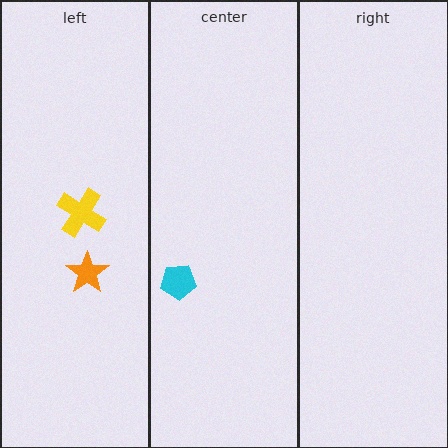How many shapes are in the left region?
2.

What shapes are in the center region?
The cyan pentagon.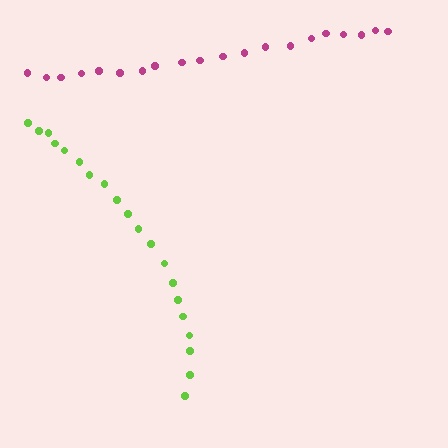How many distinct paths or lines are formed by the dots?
There are 2 distinct paths.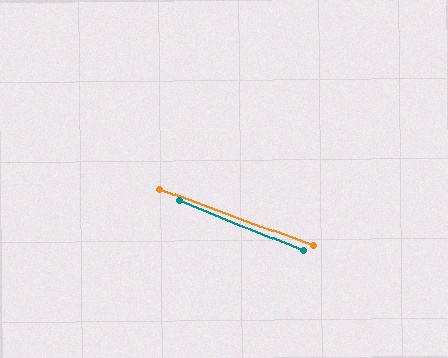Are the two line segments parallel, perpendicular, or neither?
Parallel — their directions differ by only 1.8°.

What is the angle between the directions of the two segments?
Approximately 2 degrees.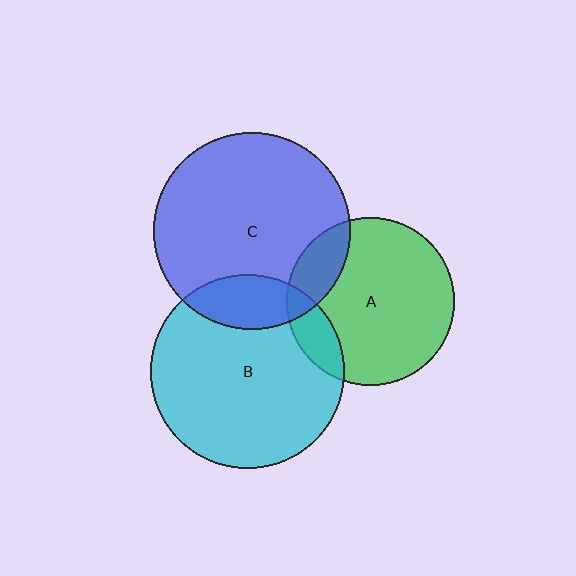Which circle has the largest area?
Circle C (blue).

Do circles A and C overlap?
Yes.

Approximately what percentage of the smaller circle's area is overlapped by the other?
Approximately 15%.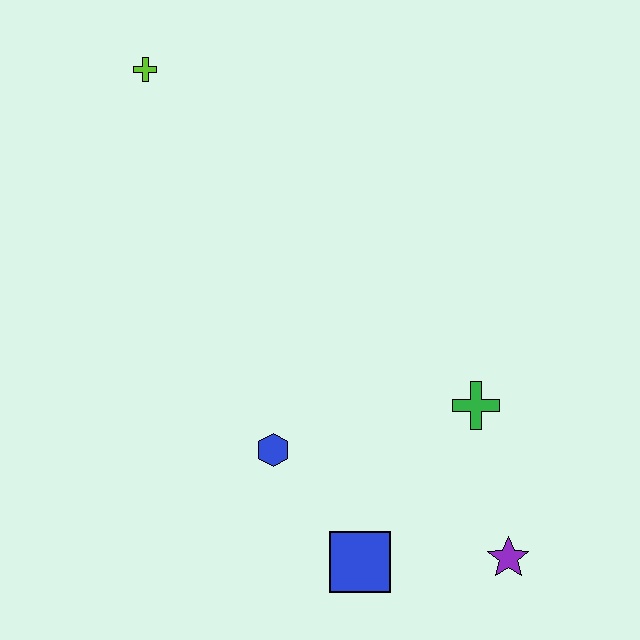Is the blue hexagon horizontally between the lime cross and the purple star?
Yes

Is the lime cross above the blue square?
Yes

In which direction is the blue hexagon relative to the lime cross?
The blue hexagon is below the lime cross.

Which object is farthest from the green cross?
The lime cross is farthest from the green cross.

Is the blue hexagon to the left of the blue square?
Yes